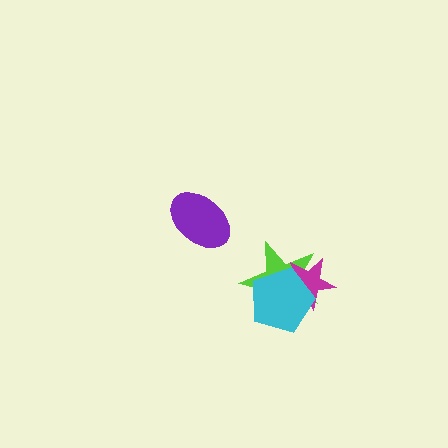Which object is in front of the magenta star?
The cyan pentagon is in front of the magenta star.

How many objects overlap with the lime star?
2 objects overlap with the lime star.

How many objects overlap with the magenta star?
2 objects overlap with the magenta star.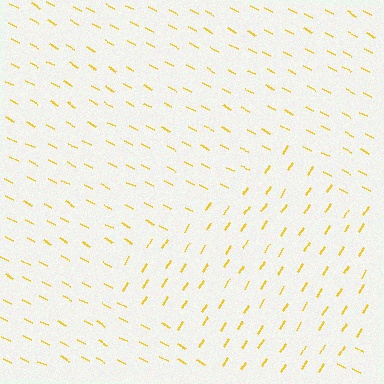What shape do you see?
I see a diamond.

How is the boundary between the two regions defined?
The boundary is defined purely by a change in line orientation (approximately 84 degrees difference). All lines are the same color and thickness.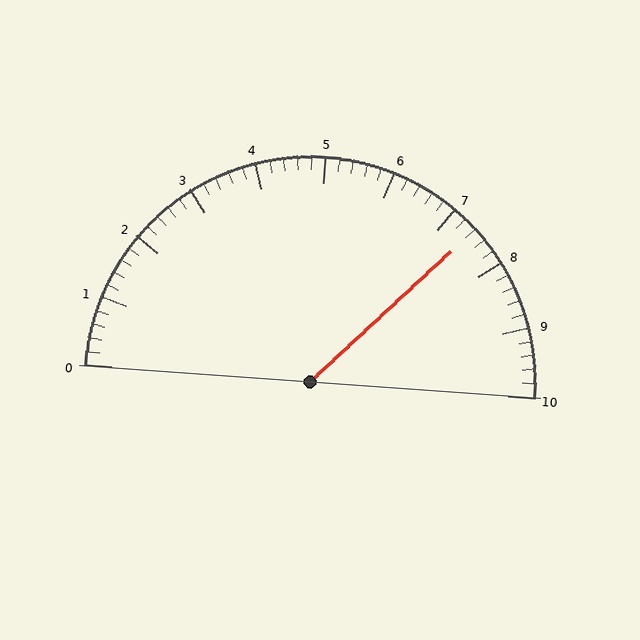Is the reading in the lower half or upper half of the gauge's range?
The reading is in the upper half of the range (0 to 10).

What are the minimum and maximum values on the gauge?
The gauge ranges from 0 to 10.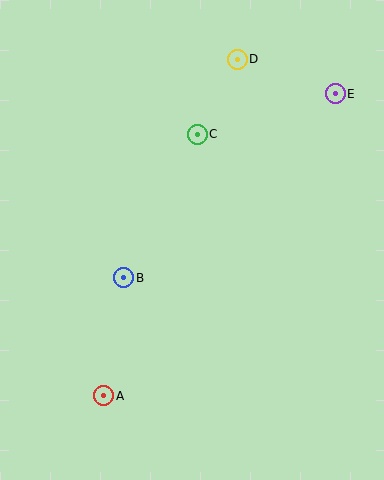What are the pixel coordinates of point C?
Point C is at (197, 134).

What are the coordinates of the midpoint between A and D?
The midpoint between A and D is at (171, 227).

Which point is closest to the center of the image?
Point B at (124, 278) is closest to the center.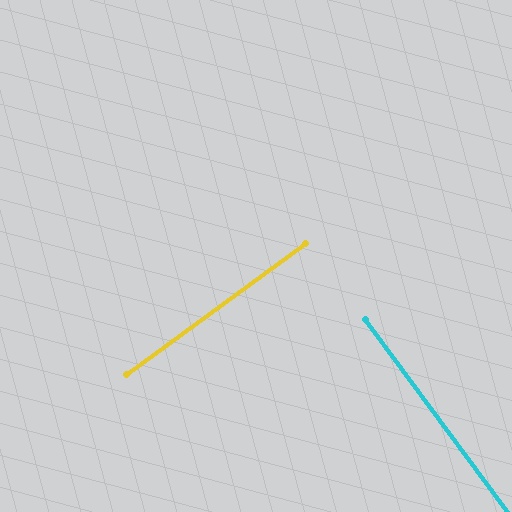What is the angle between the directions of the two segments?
Approximately 89 degrees.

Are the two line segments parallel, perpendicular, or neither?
Perpendicular — they meet at approximately 89°.